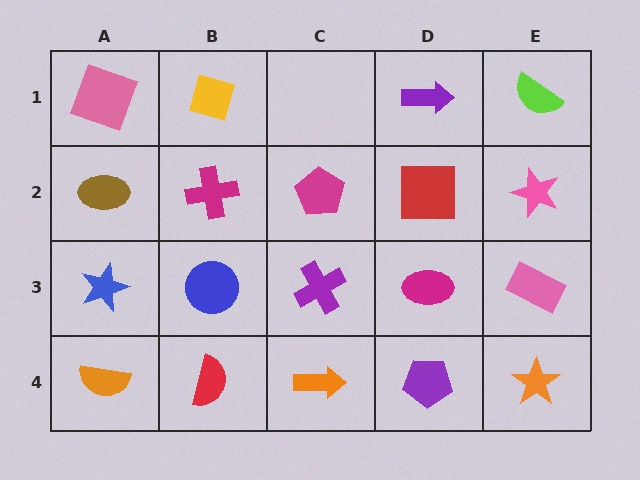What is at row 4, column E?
An orange star.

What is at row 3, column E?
A pink rectangle.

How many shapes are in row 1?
4 shapes.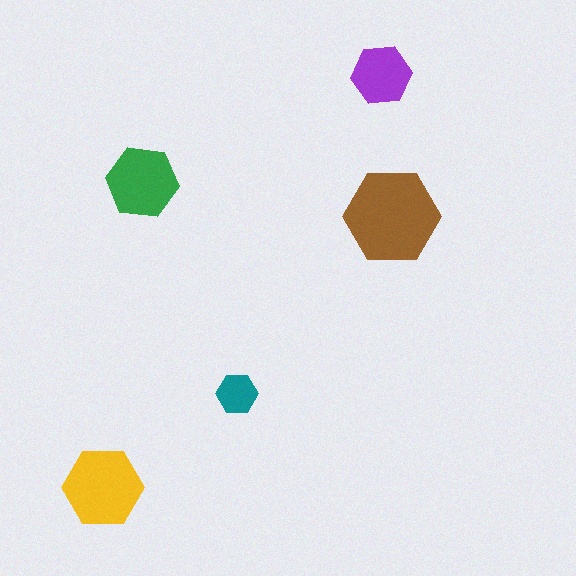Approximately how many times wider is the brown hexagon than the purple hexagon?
About 1.5 times wider.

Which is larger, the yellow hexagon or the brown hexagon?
The brown one.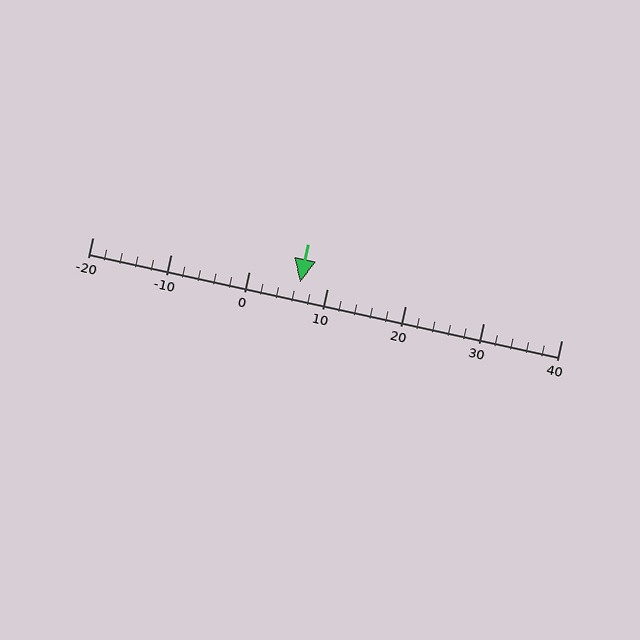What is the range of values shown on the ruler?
The ruler shows values from -20 to 40.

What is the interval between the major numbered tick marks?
The major tick marks are spaced 10 units apart.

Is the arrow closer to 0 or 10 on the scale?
The arrow is closer to 10.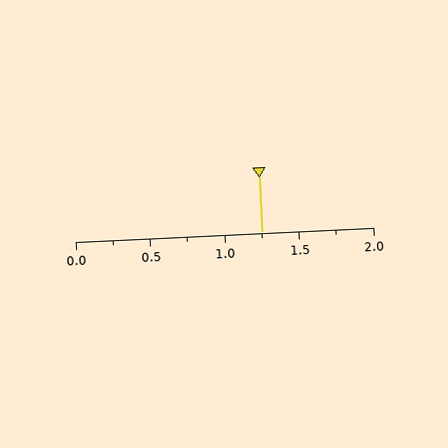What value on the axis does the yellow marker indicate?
The marker indicates approximately 1.25.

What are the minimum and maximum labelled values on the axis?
The axis runs from 0.0 to 2.0.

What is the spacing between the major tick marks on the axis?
The major ticks are spaced 0.5 apart.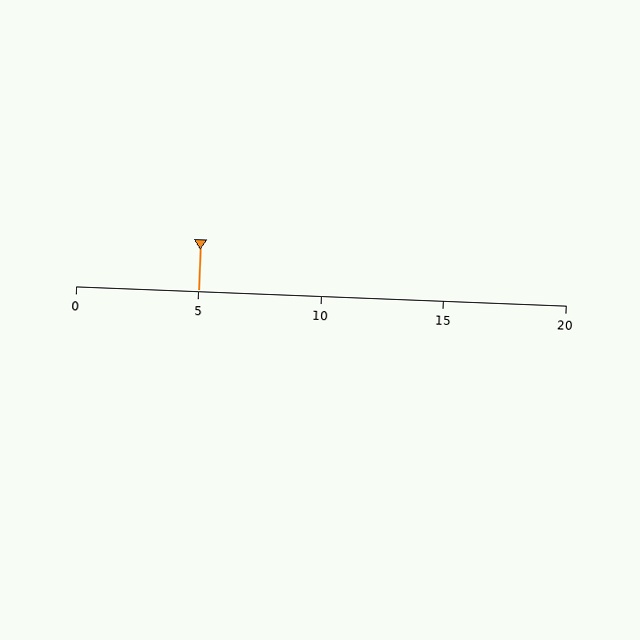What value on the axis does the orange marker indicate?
The marker indicates approximately 5.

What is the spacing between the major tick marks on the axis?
The major ticks are spaced 5 apart.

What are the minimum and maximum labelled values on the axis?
The axis runs from 0 to 20.